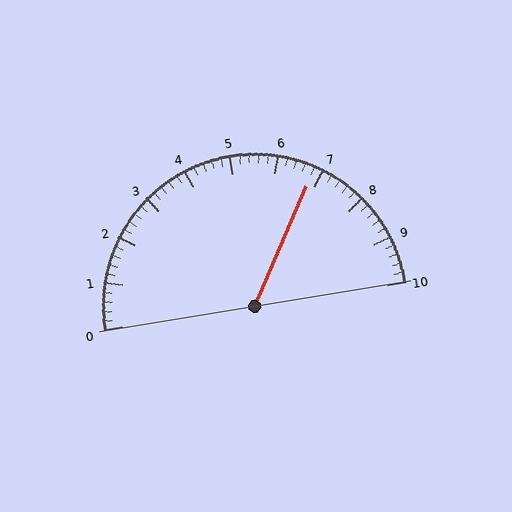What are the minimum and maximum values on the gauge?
The gauge ranges from 0 to 10.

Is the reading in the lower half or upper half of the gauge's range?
The reading is in the upper half of the range (0 to 10).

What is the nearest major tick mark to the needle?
The nearest major tick mark is 7.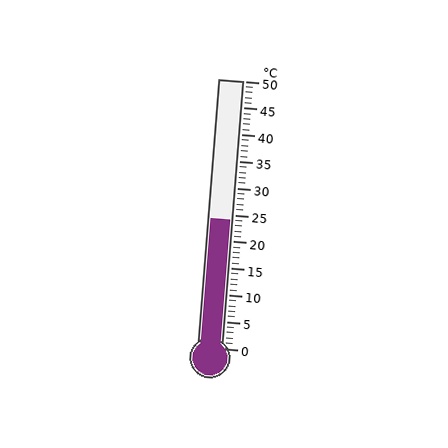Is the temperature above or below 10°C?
The temperature is above 10°C.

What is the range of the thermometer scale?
The thermometer scale ranges from 0°C to 50°C.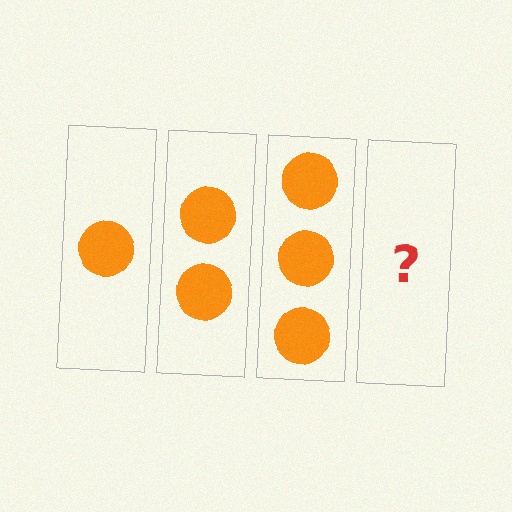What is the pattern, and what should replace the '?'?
The pattern is that each step adds one more circle. The '?' should be 4 circles.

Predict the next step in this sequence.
The next step is 4 circles.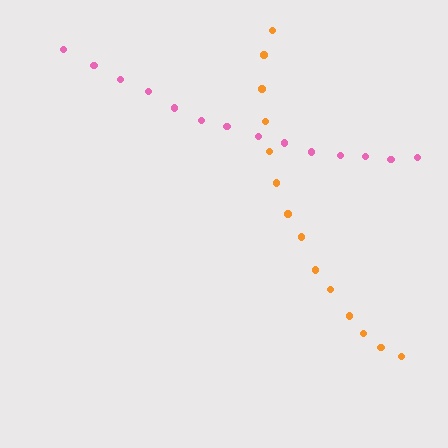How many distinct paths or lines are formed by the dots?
There are 2 distinct paths.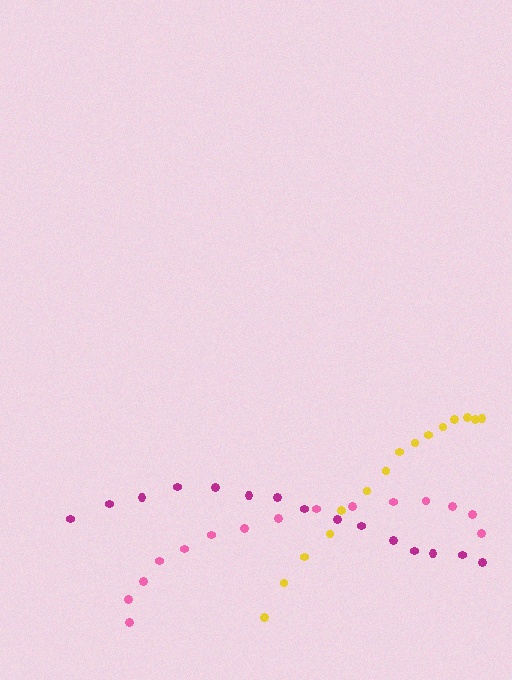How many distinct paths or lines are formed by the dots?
There are 3 distinct paths.